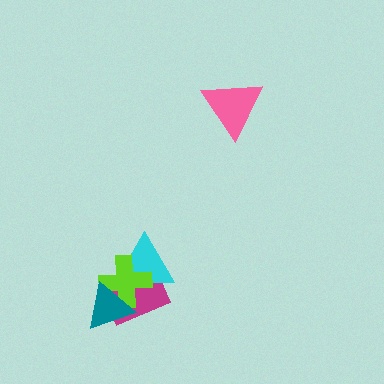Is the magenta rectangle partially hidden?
Yes, it is partially covered by another shape.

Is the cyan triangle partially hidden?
Yes, it is partially covered by another shape.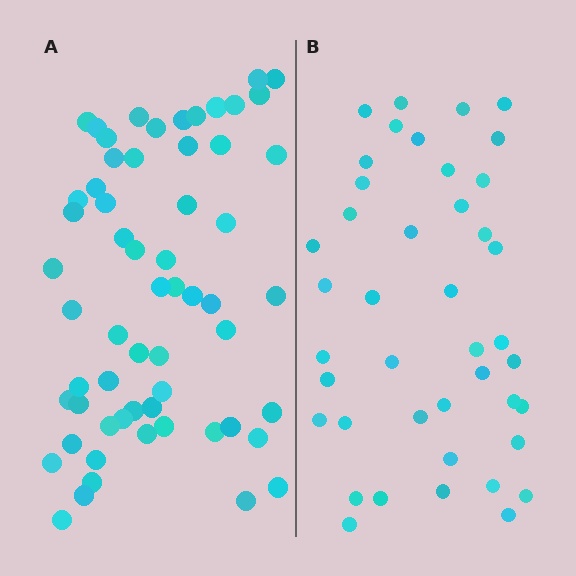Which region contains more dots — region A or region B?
Region A (the left region) has more dots.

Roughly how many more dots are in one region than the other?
Region A has approximately 20 more dots than region B.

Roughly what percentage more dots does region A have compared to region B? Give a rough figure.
About 45% more.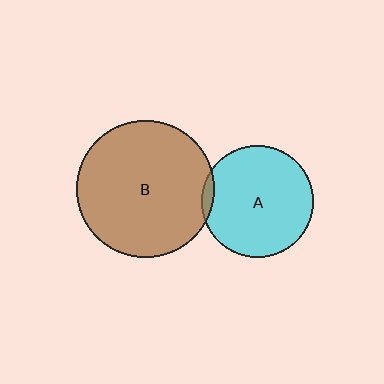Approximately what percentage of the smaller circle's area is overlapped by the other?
Approximately 5%.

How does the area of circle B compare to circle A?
Approximately 1.5 times.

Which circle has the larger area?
Circle B (brown).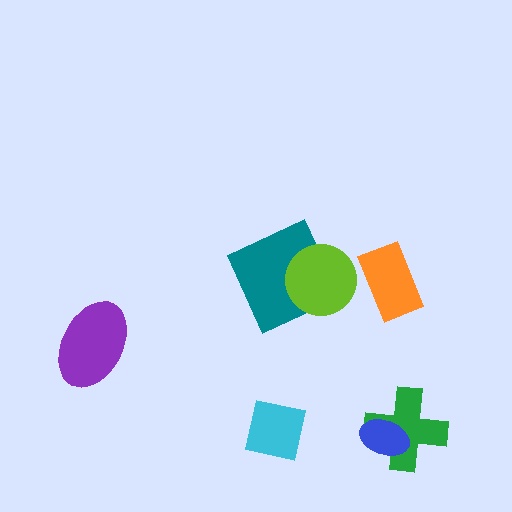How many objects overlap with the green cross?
1 object overlaps with the green cross.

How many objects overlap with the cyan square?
0 objects overlap with the cyan square.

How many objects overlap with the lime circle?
1 object overlaps with the lime circle.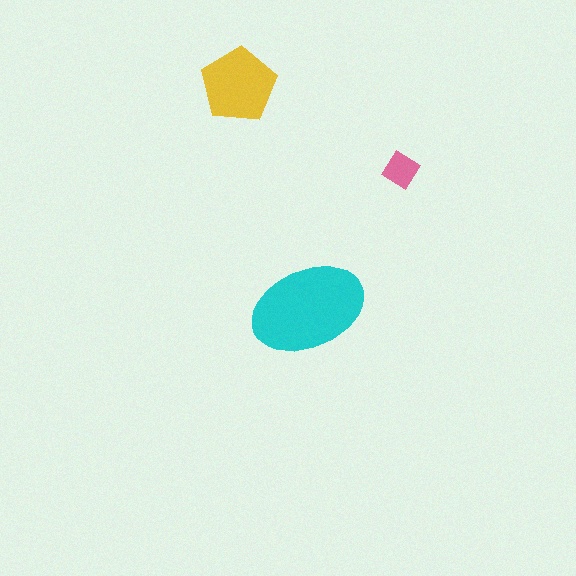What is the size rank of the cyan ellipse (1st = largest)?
1st.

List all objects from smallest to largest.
The pink diamond, the yellow pentagon, the cyan ellipse.